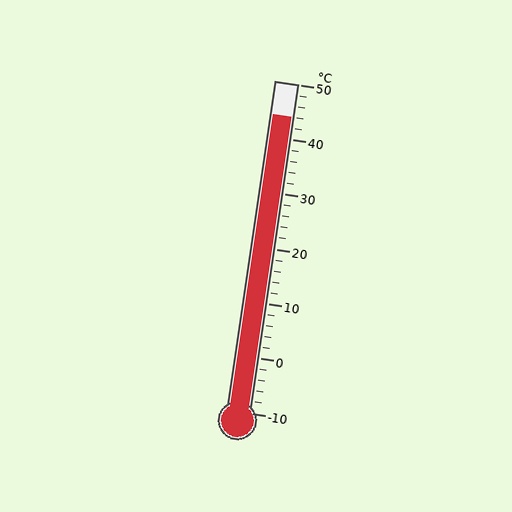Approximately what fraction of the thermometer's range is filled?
The thermometer is filled to approximately 90% of its range.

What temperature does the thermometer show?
The thermometer shows approximately 44°C.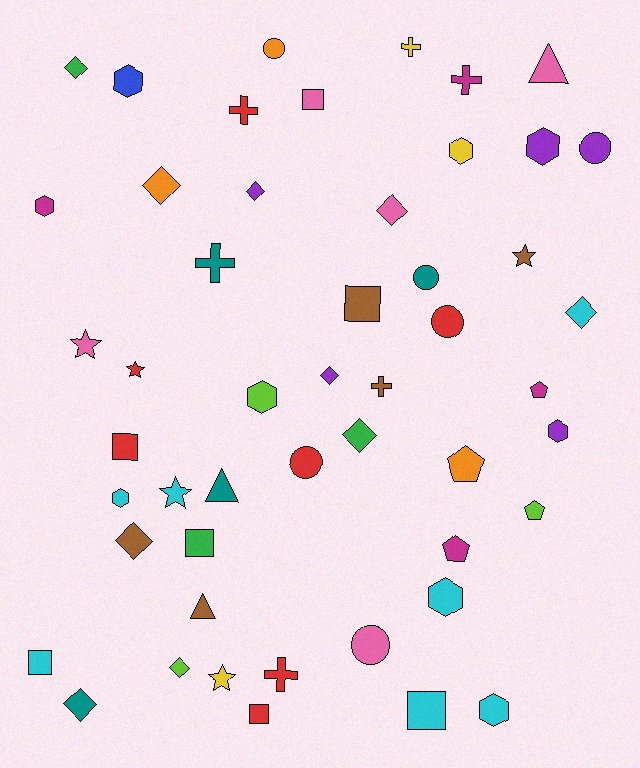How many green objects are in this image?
There are 3 green objects.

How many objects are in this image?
There are 50 objects.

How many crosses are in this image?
There are 6 crosses.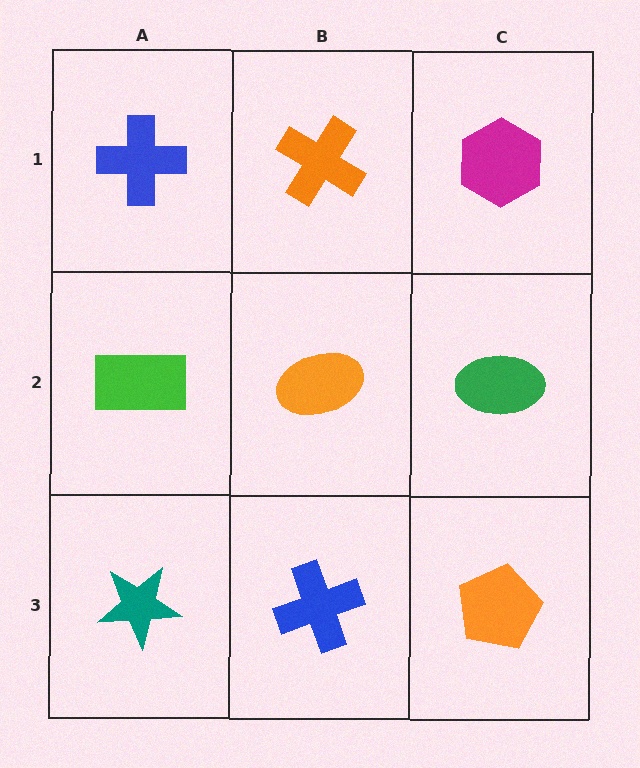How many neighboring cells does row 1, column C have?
2.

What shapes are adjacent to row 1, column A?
A green rectangle (row 2, column A), an orange cross (row 1, column B).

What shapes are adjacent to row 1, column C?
A green ellipse (row 2, column C), an orange cross (row 1, column B).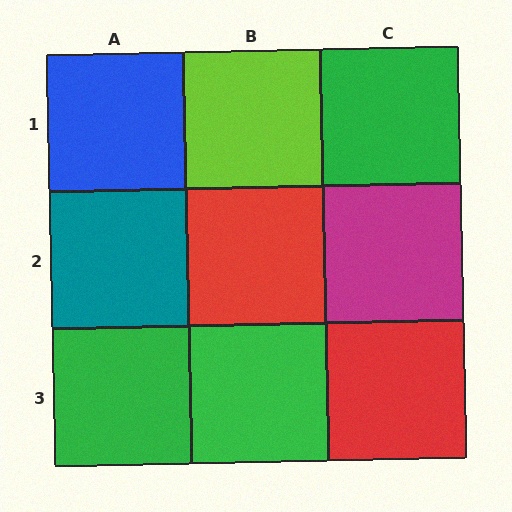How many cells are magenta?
1 cell is magenta.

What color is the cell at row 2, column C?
Magenta.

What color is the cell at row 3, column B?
Green.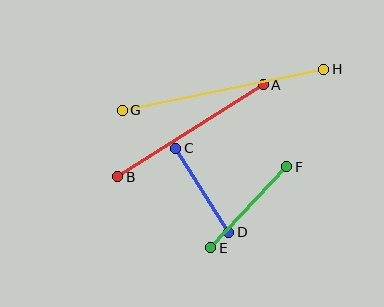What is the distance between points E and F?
The distance is approximately 111 pixels.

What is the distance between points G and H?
The distance is approximately 206 pixels.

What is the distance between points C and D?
The distance is approximately 99 pixels.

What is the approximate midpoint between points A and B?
The midpoint is at approximately (190, 131) pixels.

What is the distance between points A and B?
The distance is approximately 172 pixels.